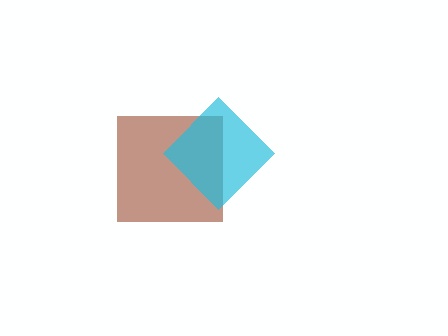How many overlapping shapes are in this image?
There are 2 overlapping shapes in the image.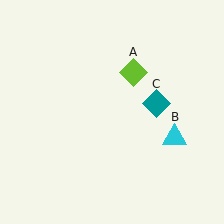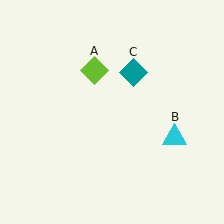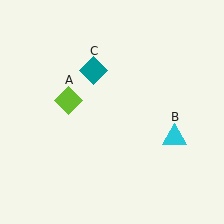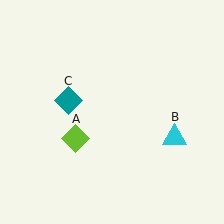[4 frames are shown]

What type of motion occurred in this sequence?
The lime diamond (object A), teal diamond (object C) rotated counterclockwise around the center of the scene.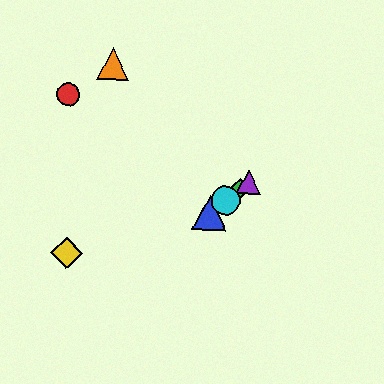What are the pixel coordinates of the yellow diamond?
The yellow diamond is at (67, 253).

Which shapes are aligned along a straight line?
The blue triangle, the green diamond, the purple triangle, the cyan circle are aligned along a straight line.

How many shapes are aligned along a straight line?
4 shapes (the blue triangle, the green diamond, the purple triangle, the cyan circle) are aligned along a straight line.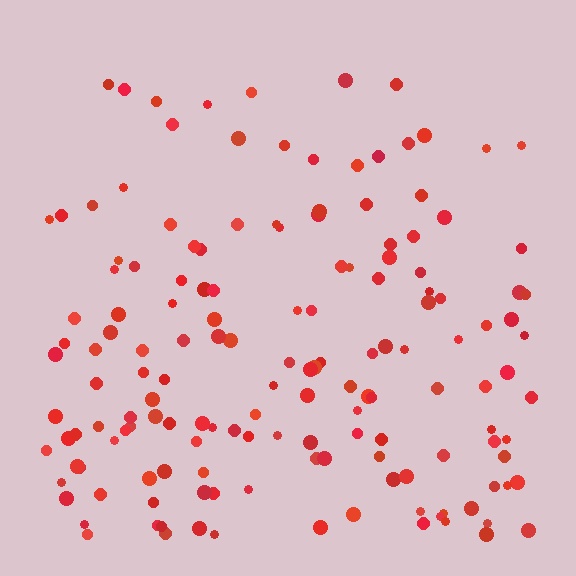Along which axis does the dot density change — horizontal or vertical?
Vertical.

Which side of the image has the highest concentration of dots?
The bottom.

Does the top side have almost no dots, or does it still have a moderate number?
Still a moderate number, just noticeably fewer than the bottom.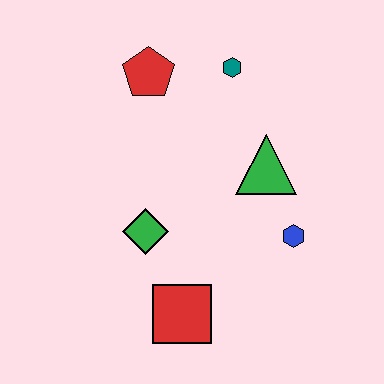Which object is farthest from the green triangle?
The red square is farthest from the green triangle.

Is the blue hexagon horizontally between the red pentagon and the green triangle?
No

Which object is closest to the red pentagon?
The teal hexagon is closest to the red pentagon.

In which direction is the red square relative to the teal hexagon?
The red square is below the teal hexagon.